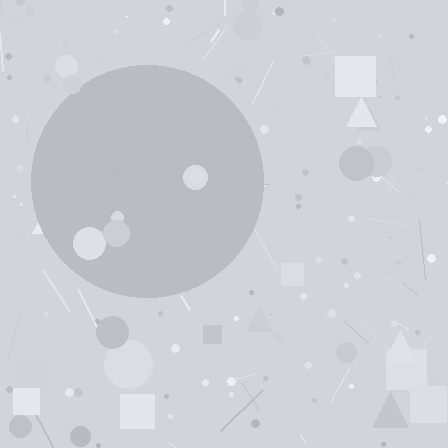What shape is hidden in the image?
A circle is hidden in the image.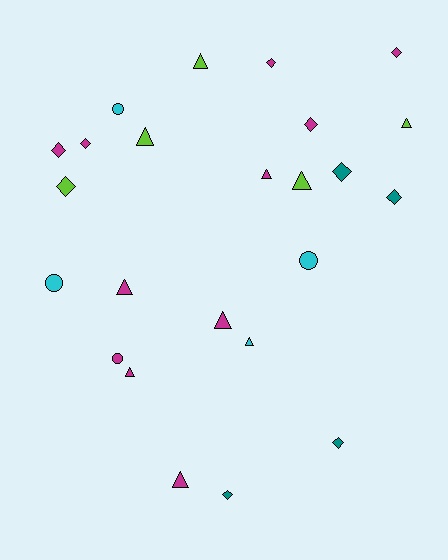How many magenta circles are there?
There is 1 magenta circle.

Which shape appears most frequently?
Diamond, with 10 objects.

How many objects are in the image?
There are 24 objects.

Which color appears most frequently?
Magenta, with 11 objects.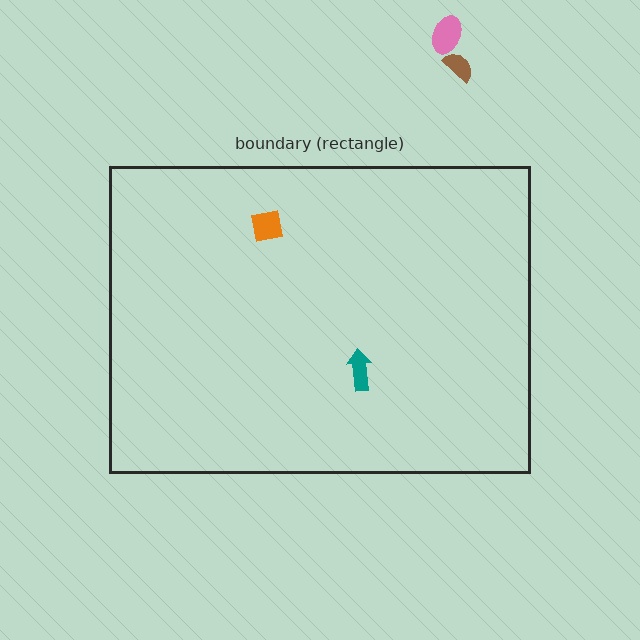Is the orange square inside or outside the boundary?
Inside.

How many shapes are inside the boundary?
2 inside, 2 outside.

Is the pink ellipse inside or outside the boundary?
Outside.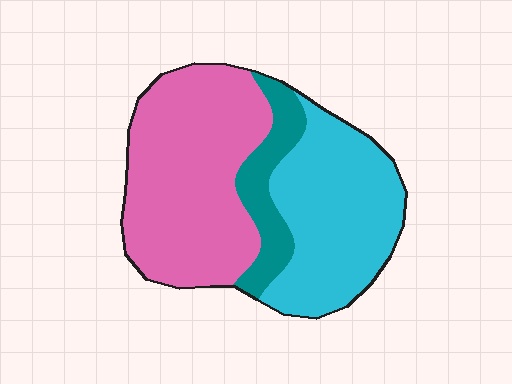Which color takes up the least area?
Teal, at roughly 15%.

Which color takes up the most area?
Pink, at roughly 50%.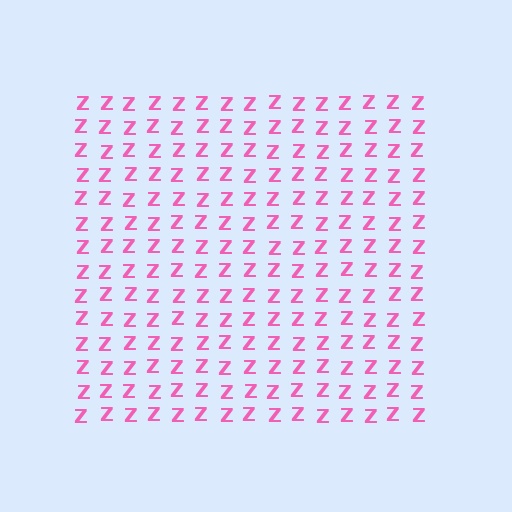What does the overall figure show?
The overall figure shows a square.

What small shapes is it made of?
It is made of small letter Z's.